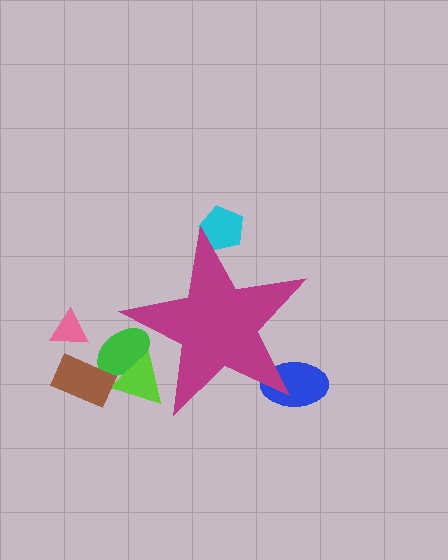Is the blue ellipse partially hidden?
Yes, the blue ellipse is partially hidden behind the magenta star.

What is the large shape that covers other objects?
A magenta star.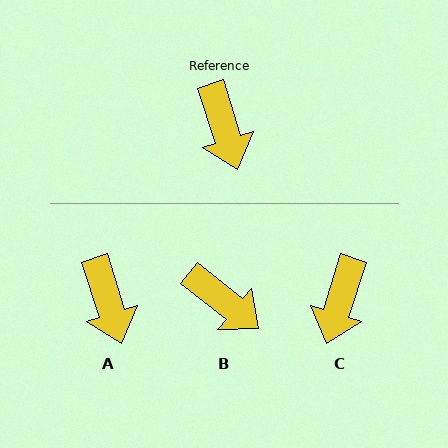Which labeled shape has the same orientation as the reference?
A.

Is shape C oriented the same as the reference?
No, it is off by about 36 degrees.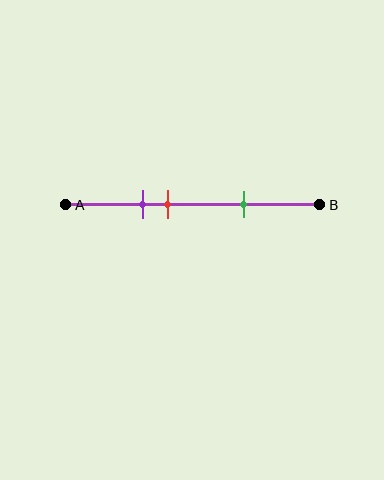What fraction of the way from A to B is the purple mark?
The purple mark is approximately 30% (0.3) of the way from A to B.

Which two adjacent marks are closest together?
The purple and red marks are the closest adjacent pair.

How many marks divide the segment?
There are 3 marks dividing the segment.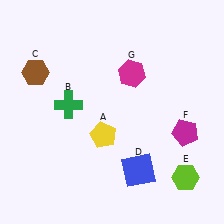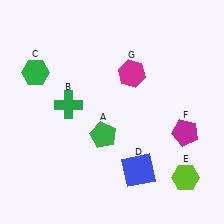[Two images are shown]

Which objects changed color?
A changed from yellow to green. C changed from brown to green.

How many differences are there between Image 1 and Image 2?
There are 2 differences between the two images.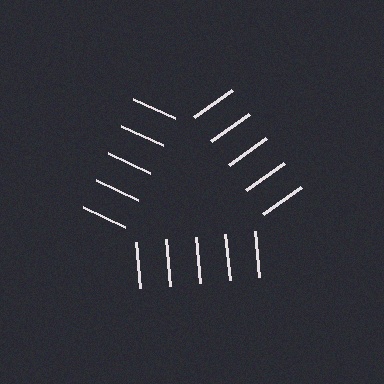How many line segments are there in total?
15 — 5 along each of the 3 edges.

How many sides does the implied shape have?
3 sides — the line-ends trace a triangle.